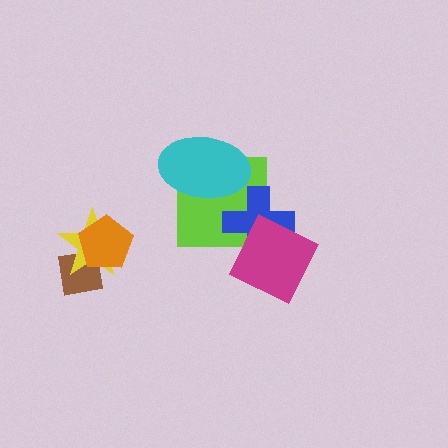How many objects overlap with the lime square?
3 objects overlap with the lime square.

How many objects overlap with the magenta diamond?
2 objects overlap with the magenta diamond.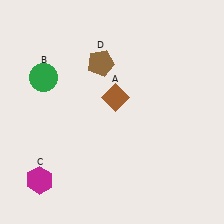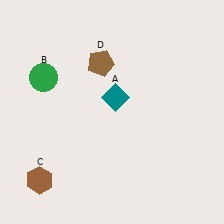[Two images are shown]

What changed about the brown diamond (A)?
In Image 1, A is brown. In Image 2, it changed to teal.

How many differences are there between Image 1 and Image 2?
There are 2 differences between the two images.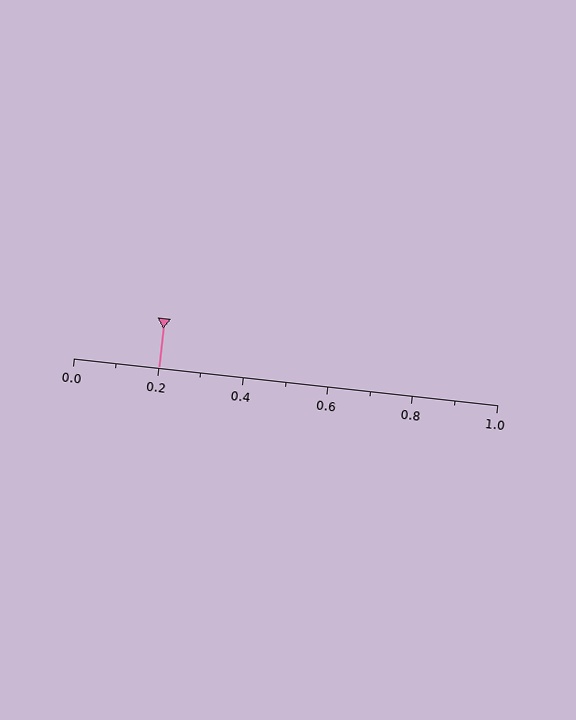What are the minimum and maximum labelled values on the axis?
The axis runs from 0.0 to 1.0.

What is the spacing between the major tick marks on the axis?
The major ticks are spaced 0.2 apart.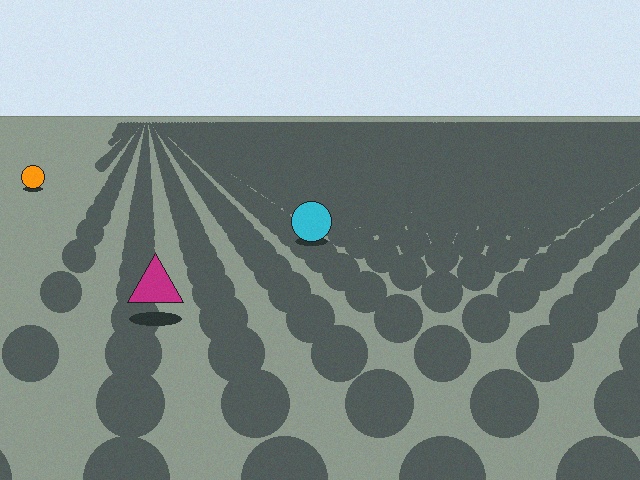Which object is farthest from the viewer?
The orange circle is farthest from the viewer. It appears smaller and the ground texture around it is denser.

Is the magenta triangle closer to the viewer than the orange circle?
Yes. The magenta triangle is closer — you can tell from the texture gradient: the ground texture is coarser near it.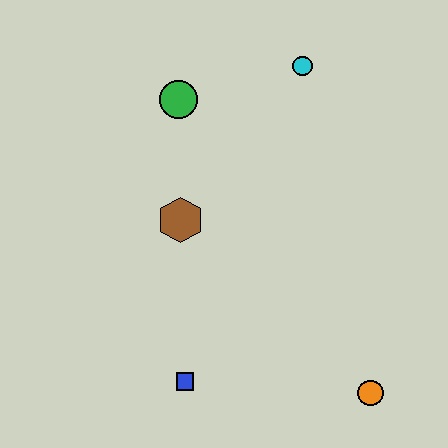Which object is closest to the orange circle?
The blue square is closest to the orange circle.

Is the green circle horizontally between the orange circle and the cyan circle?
No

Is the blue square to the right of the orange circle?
No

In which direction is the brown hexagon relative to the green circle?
The brown hexagon is below the green circle.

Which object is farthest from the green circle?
The orange circle is farthest from the green circle.